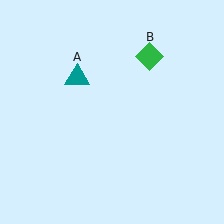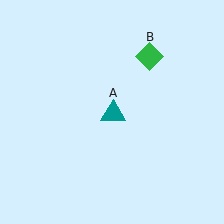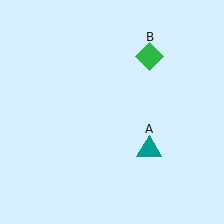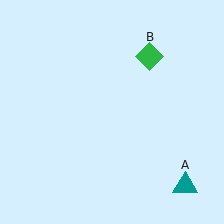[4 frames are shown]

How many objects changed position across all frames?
1 object changed position: teal triangle (object A).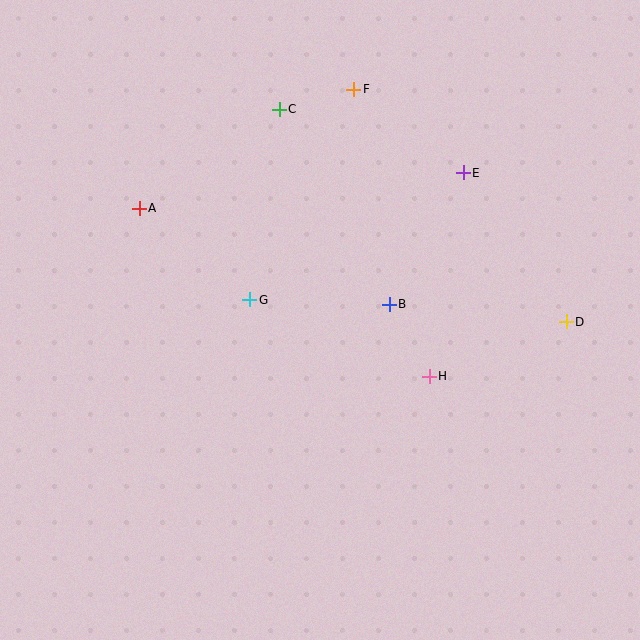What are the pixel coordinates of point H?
Point H is at (429, 376).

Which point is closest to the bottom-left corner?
Point G is closest to the bottom-left corner.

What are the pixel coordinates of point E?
Point E is at (463, 173).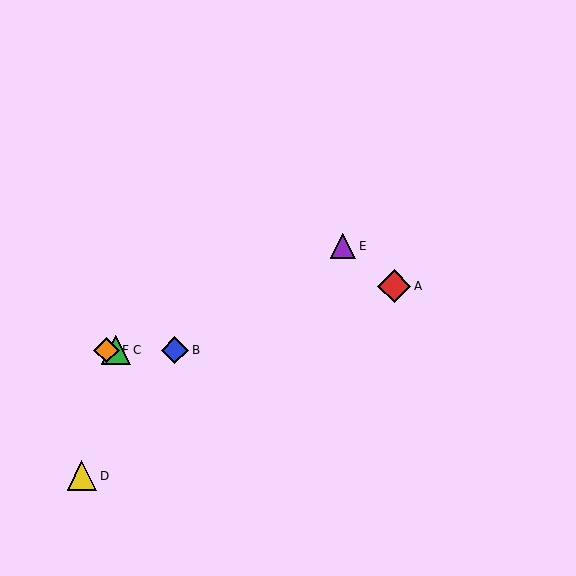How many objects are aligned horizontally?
3 objects (B, C, F) are aligned horizontally.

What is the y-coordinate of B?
Object B is at y≈350.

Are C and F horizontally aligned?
Yes, both are at y≈350.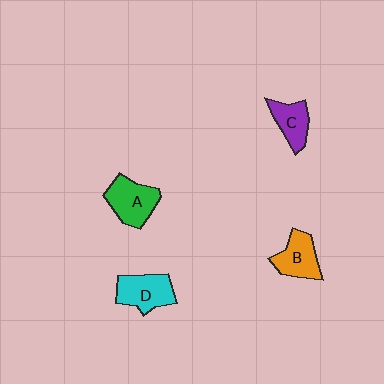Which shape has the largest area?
Shape A (green).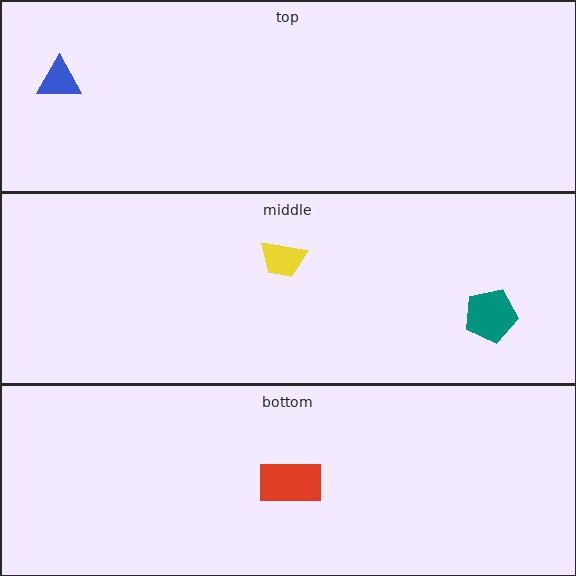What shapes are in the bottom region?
The red rectangle.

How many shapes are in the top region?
1.